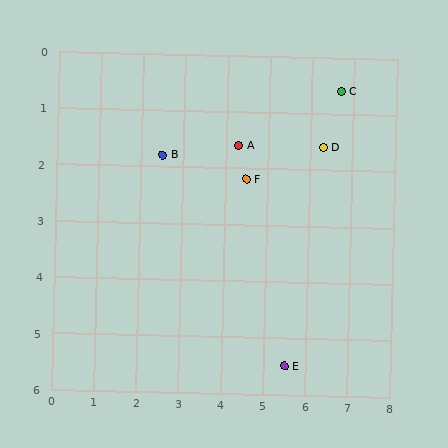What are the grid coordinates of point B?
Point B is at approximately (2.5, 1.8).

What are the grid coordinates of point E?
Point E is at approximately (5.5, 5.5).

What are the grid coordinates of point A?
Point A is at approximately (4.3, 1.6).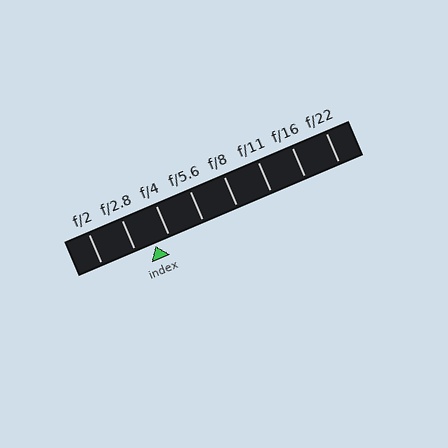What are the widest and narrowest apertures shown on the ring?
The widest aperture shown is f/2 and the narrowest is f/22.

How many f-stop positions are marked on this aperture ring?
There are 8 f-stop positions marked.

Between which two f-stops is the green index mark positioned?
The index mark is between f/2.8 and f/4.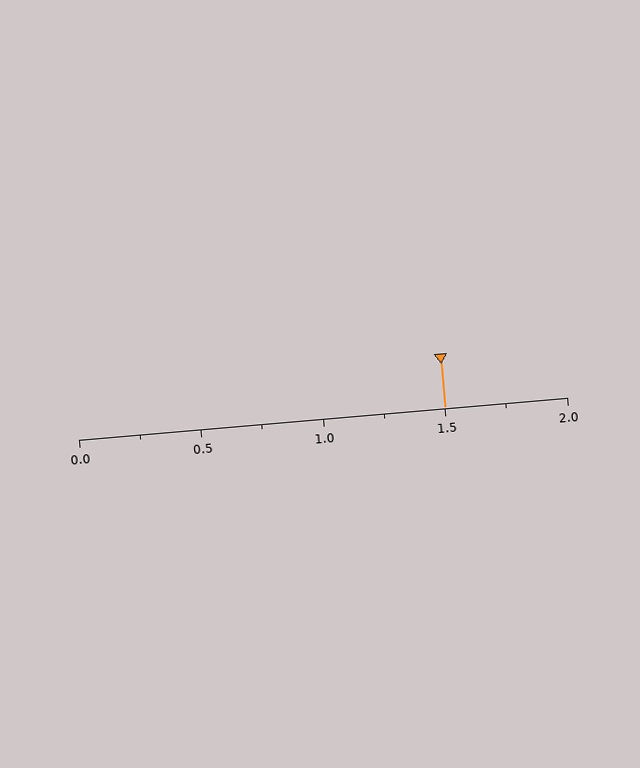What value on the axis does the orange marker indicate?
The marker indicates approximately 1.5.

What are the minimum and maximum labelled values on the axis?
The axis runs from 0.0 to 2.0.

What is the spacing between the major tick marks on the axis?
The major ticks are spaced 0.5 apart.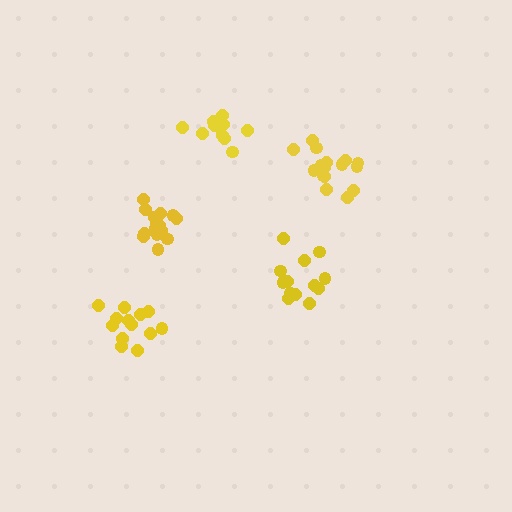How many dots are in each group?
Group 1: 11 dots, Group 2: 17 dots, Group 3: 13 dots, Group 4: 13 dots, Group 5: 16 dots (70 total).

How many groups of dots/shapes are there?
There are 5 groups.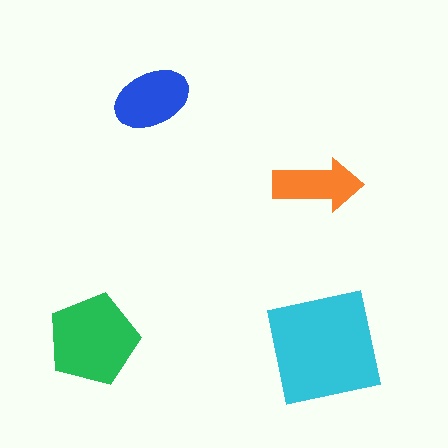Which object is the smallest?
The orange arrow.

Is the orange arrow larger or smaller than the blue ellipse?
Smaller.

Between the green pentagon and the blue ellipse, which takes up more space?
The green pentagon.